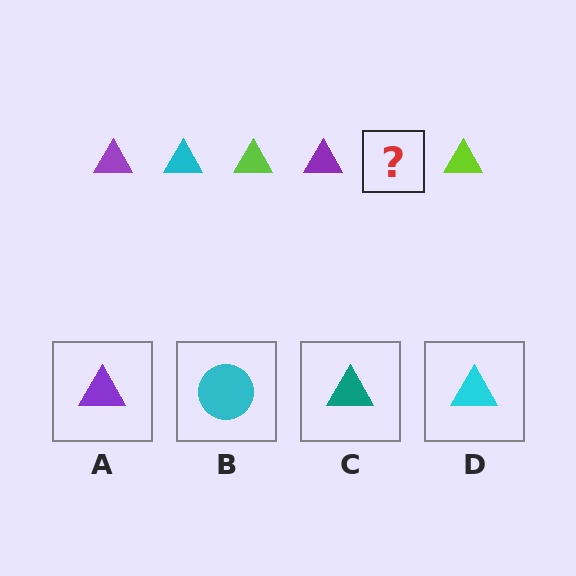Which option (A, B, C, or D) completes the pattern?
D.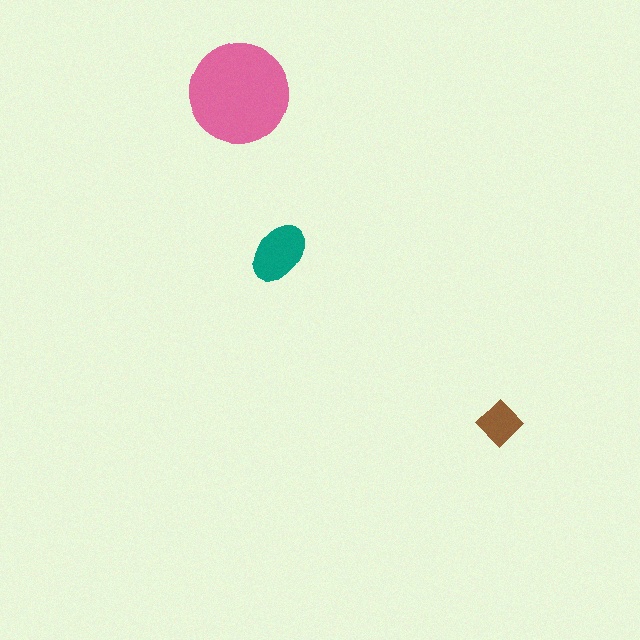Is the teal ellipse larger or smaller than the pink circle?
Smaller.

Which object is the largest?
The pink circle.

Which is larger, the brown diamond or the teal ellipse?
The teal ellipse.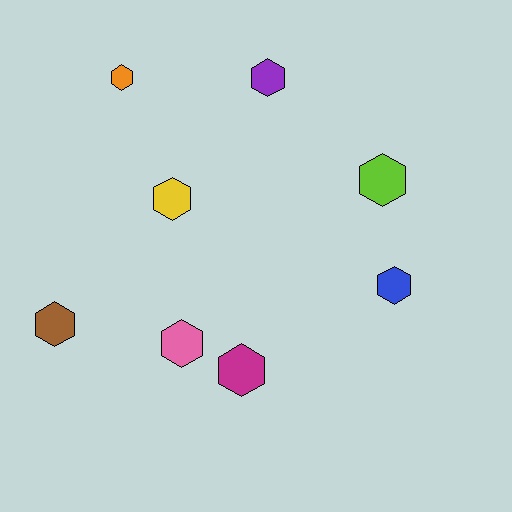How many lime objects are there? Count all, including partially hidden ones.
There is 1 lime object.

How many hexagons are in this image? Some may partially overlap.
There are 8 hexagons.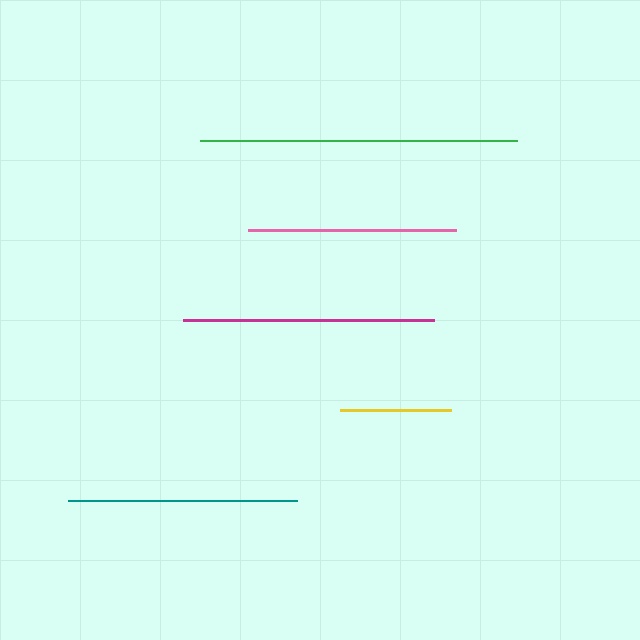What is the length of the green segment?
The green segment is approximately 317 pixels long.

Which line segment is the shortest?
The yellow line is the shortest at approximately 111 pixels.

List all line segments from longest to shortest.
From longest to shortest: green, magenta, teal, pink, yellow.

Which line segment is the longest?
The green line is the longest at approximately 317 pixels.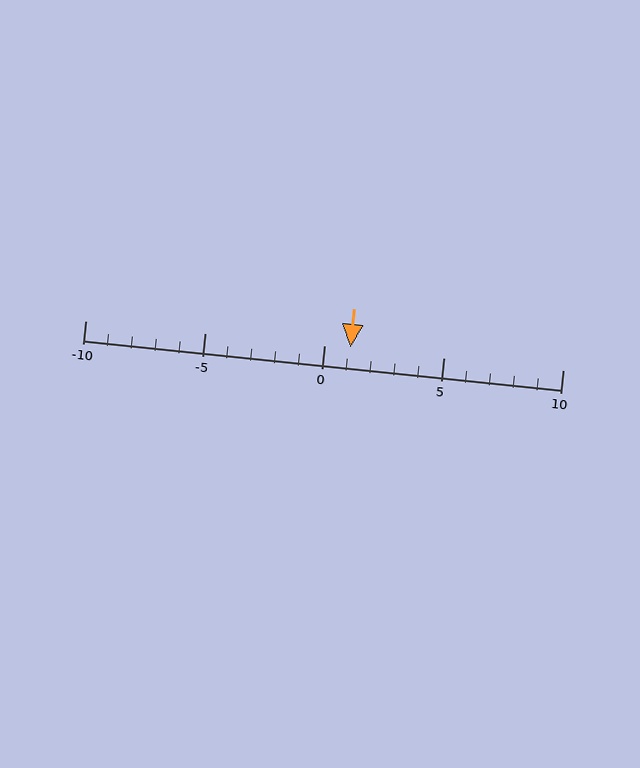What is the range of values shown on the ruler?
The ruler shows values from -10 to 10.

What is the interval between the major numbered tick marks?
The major tick marks are spaced 5 units apart.